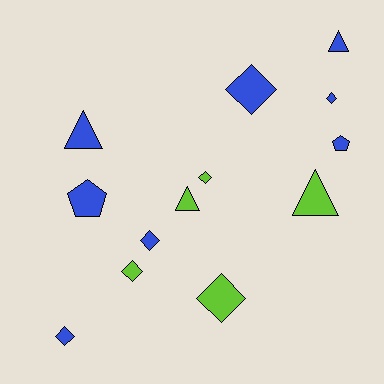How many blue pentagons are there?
There are 2 blue pentagons.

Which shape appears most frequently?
Diamond, with 7 objects.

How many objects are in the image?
There are 13 objects.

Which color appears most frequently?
Blue, with 8 objects.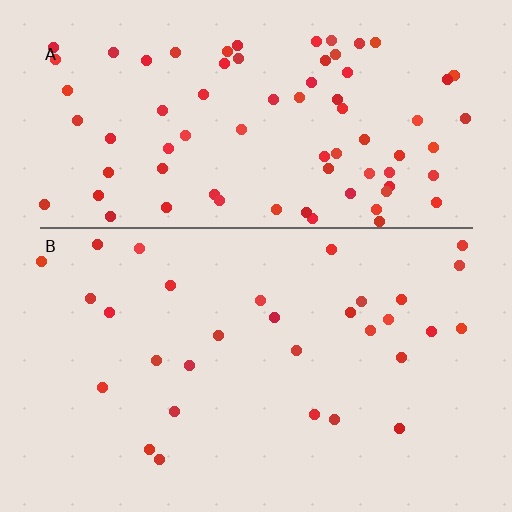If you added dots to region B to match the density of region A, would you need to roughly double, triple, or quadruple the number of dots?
Approximately triple.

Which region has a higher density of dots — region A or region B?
A (the top).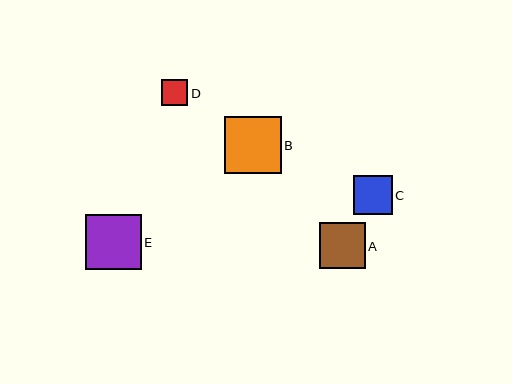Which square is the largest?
Square B is the largest with a size of approximately 57 pixels.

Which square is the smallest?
Square D is the smallest with a size of approximately 27 pixels.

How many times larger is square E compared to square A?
Square E is approximately 1.2 times the size of square A.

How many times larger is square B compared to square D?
Square B is approximately 2.2 times the size of square D.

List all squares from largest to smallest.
From largest to smallest: B, E, A, C, D.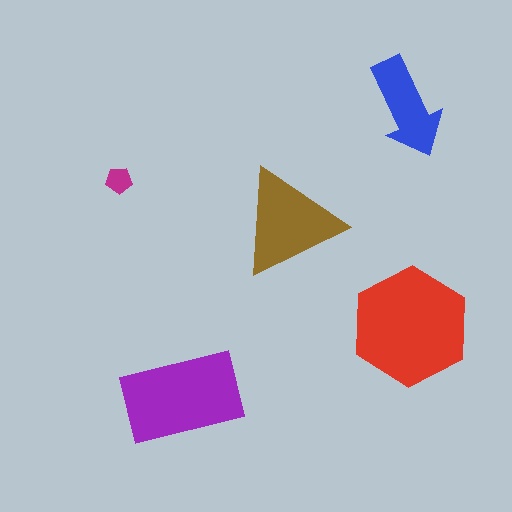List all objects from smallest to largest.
The magenta pentagon, the blue arrow, the brown triangle, the purple rectangle, the red hexagon.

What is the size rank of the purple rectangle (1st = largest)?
2nd.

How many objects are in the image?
There are 5 objects in the image.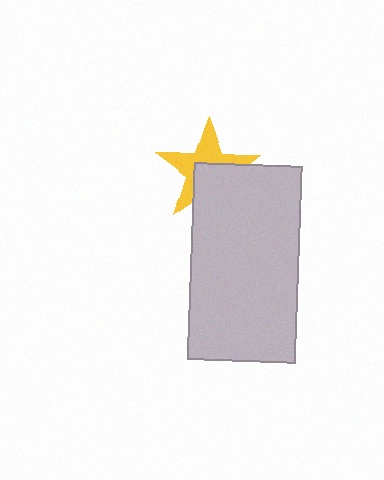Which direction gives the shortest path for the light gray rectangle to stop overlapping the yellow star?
Moving toward the lower-right gives the shortest separation.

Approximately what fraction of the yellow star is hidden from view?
Roughly 46% of the yellow star is hidden behind the light gray rectangle.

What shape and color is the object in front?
The object in front is a light gray rectangle.